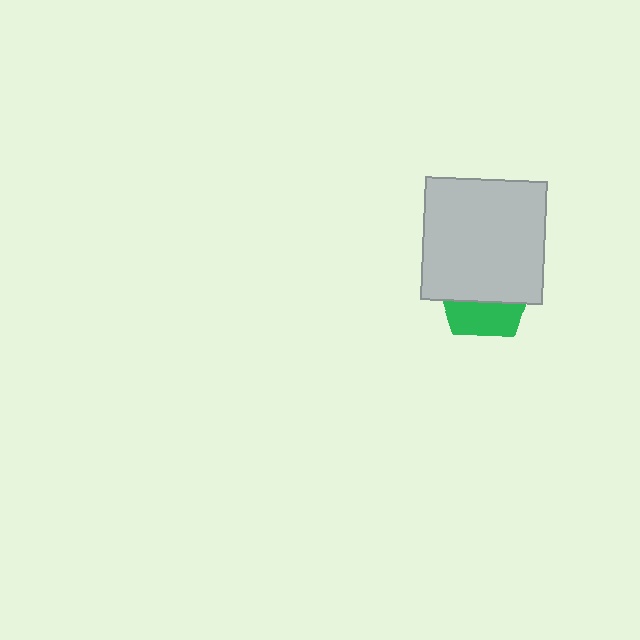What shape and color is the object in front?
The object in front is a light gray square.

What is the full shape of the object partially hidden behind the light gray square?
The partially hidden object is a green pentagon.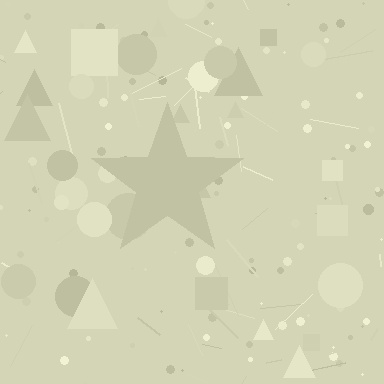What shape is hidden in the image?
A star is hidden in the image.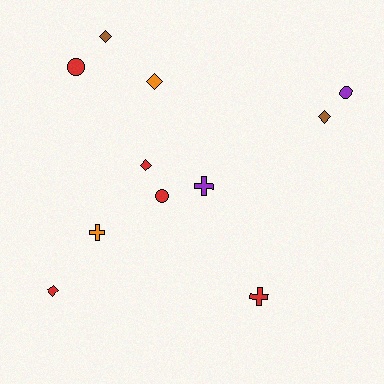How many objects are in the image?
There are 11 objects.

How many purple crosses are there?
There is 1 purple cross.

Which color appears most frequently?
Red, with 5 objects.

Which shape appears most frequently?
Diamond, with 5 objects.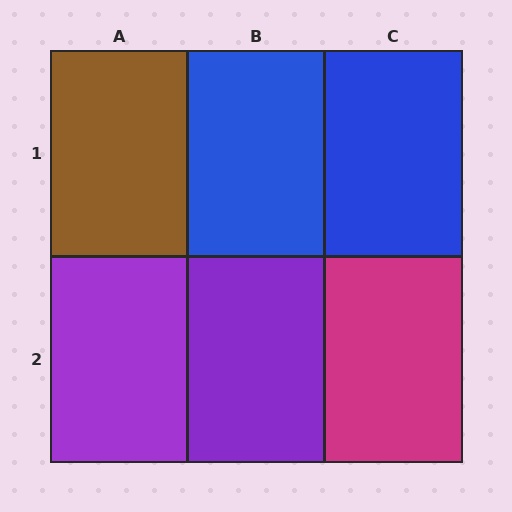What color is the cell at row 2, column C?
Magenta.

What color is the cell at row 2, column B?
Purple.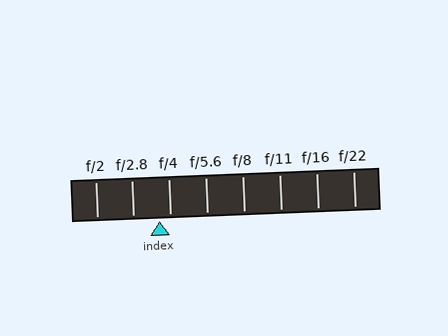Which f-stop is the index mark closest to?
The index mark is closest to f/4.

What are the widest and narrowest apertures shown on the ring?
The widest aperture shown is f/2 and the narrowest is f/22.